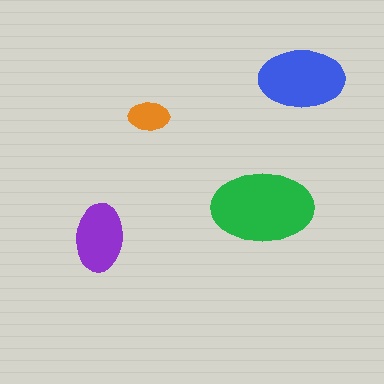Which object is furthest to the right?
The blue ellipse is rightmost.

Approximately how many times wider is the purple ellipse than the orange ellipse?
About 1.5 times wider.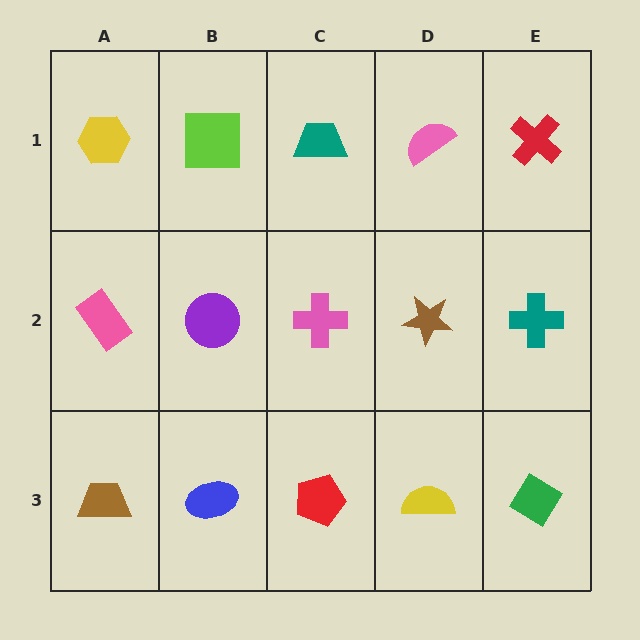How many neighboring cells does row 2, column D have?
4.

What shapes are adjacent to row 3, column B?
A purple circle (row 2, column B), a brown trapezoid (row 3, column A), a red pentagon (row 3, column C).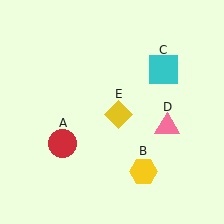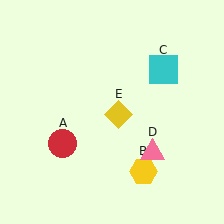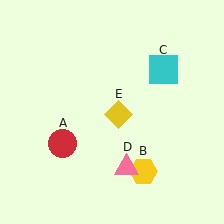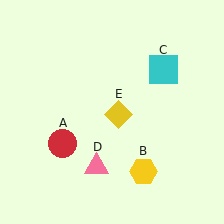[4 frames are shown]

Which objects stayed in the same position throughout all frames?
Red circle (object A) and yellow hexagon (object B) and cyan square (object C) and yellow diamond (object E) remained stationary.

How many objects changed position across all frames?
1 object changed position: pink triangle (object D).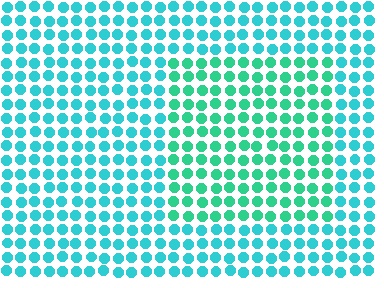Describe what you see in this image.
The image is filled with small cyan elements in a uniform arrangement. A rectangle-shaped region is visible where the elements are tinted to a slightly different hue, forming a subtle color boundary.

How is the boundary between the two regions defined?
The boundary is defined purely by a slight shift in hue (about 27 degrees). Spacing, size, and orientation are identical on both sides.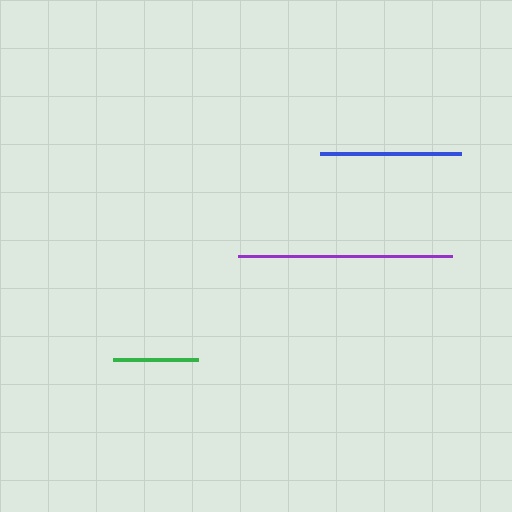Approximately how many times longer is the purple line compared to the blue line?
The purple line is approximately 1.5 times the length of the blue line.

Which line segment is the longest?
The purple line is the longest at approximately 214 pixels.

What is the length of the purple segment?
The purple segment is approximately 214 pixels long.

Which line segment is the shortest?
The green line is the shortest at approximately 85 pixels.